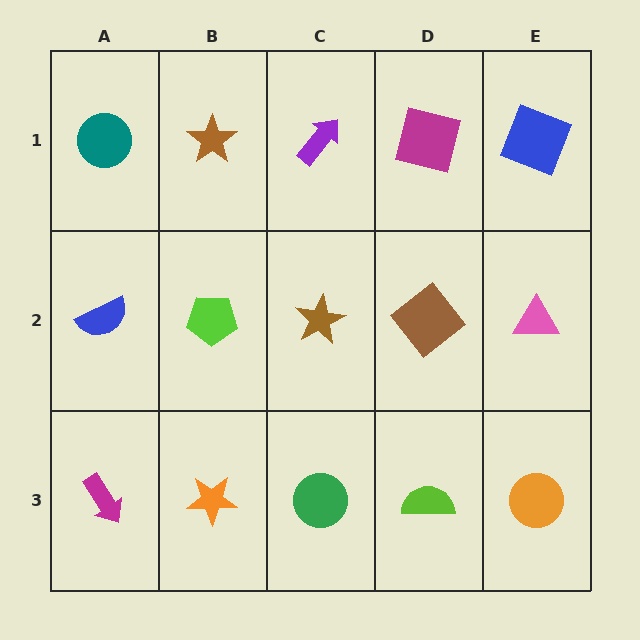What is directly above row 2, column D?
A magenta square.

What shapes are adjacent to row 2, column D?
A magenta square (row 1, column D), a lime semicircle (row 3, column D), a brown star (row 2, column C), a pink triangle (row 2, column E).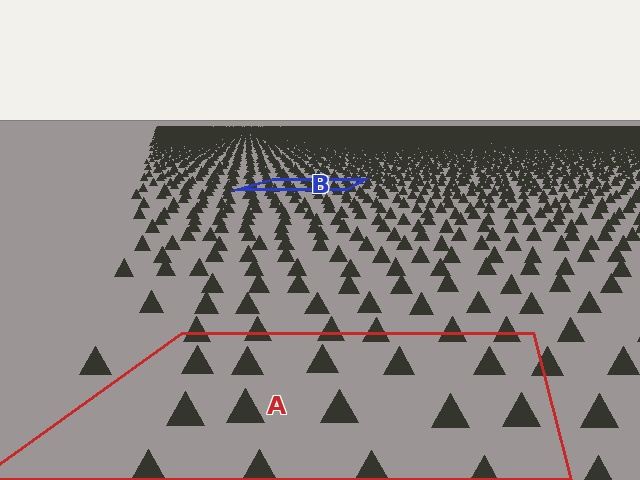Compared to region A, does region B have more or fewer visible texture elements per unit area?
Region B has more texture elements per unit area — they are packed more densely because it is farther away.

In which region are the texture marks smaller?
The texture marks are smaller in region B, because it is farther away.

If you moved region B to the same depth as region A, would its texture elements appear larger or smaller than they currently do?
They would appear larger. At a closer depth, the same texture elements are projected at a bigger on-screen size.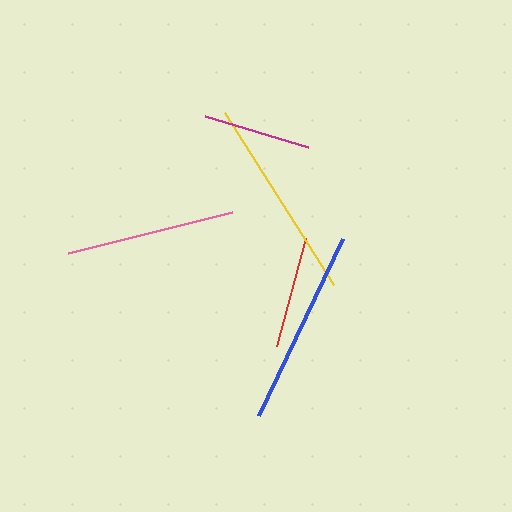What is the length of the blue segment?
The blue segment is approximately 196 pixels long.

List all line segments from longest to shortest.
From longest to shortest: yellow, blue, pink, red, magenta.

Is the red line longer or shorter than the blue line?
The blue line is longer than the red line.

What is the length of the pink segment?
The pink segment is approximately 170 pixels long.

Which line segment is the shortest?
The magenta line is the shortest at approximately 108 pixels.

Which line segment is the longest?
The yellow line is the longest at approximately 204 pixels.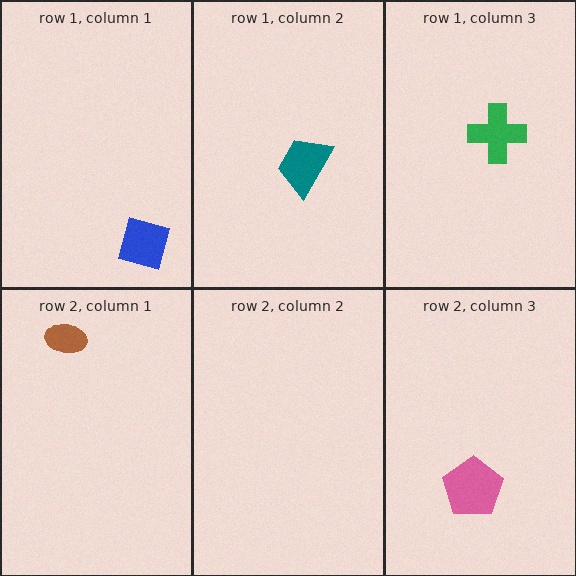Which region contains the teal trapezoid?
The row 1, column 2 region.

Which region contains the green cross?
The row 1, column 3 region.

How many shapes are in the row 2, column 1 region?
1.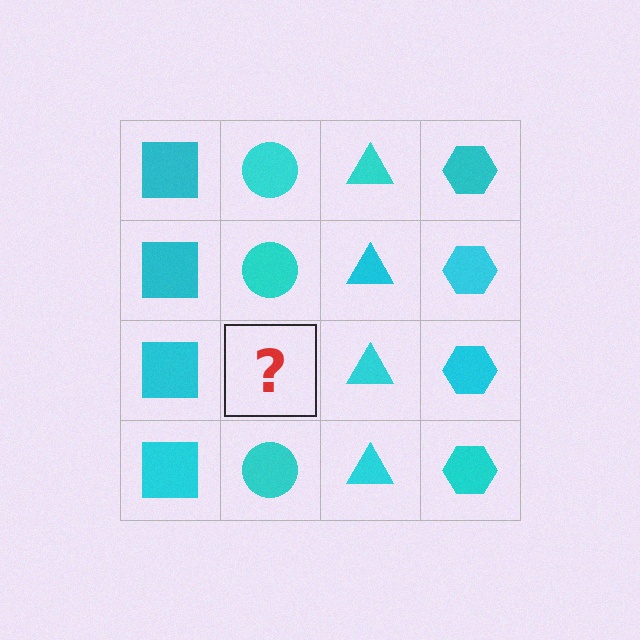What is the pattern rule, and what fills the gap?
The rule is that each column has a consistent shape. The gap should be filled with a cyan circle.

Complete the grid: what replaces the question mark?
The question mark should be replaced with a cyan circle.